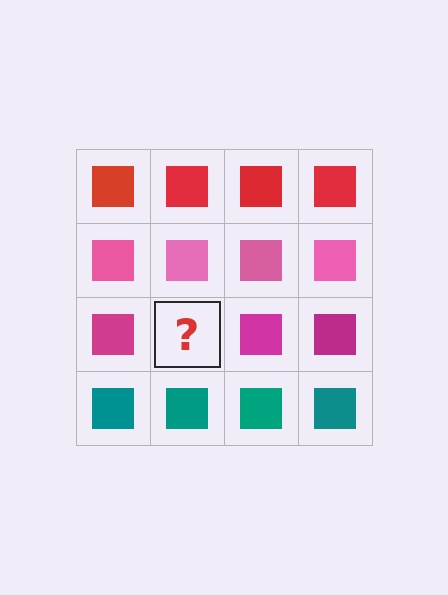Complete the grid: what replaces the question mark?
The question mark should be replaced with a magenta square.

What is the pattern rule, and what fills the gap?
The rule is that each row has a consistent color. The gap should be filled with a magenta square.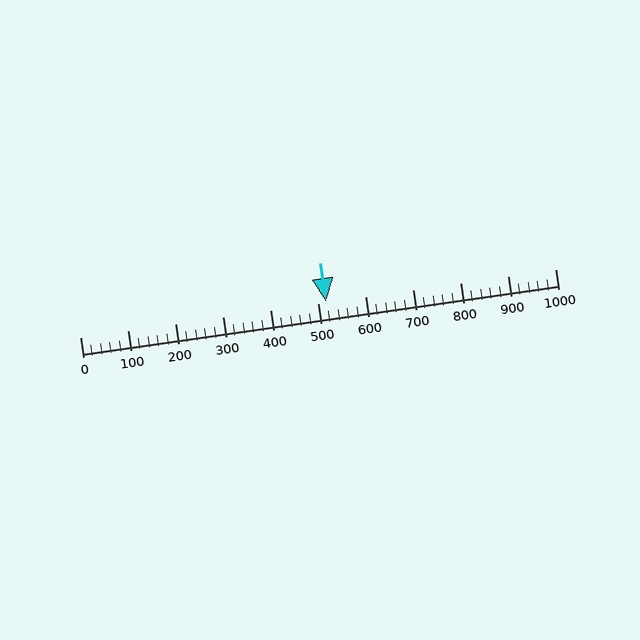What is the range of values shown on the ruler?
The ruler shows values from 0 to 1000.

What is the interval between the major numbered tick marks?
The major tick marks are spaced 100 units apart.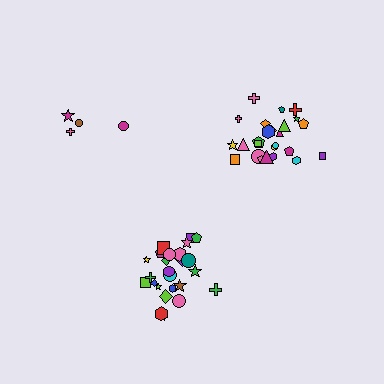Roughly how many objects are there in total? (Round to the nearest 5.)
Roughly 55 objects in total.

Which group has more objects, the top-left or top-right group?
The top-right group.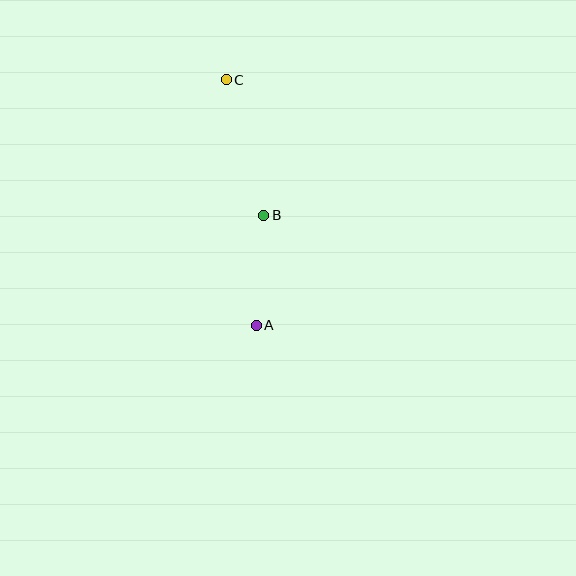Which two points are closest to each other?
Points A and B are closest to each other.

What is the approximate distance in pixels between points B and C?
The distance between B and C is approximately 140 pixels.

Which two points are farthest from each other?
Points A and C are farthest from each other.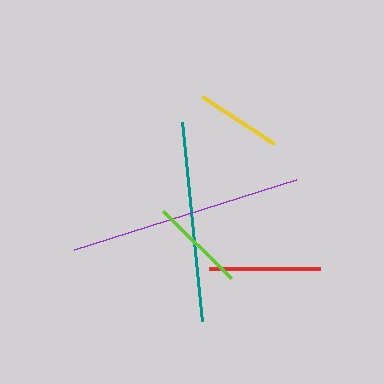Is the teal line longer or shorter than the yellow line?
The teal line is longer than the yellow line.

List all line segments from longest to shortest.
From longest to shortest: purple, teal, red, lime, yellow.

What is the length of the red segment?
The red segment is approximately 111 pixels long.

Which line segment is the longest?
The purple line is the longest at approximately 233 pixels.